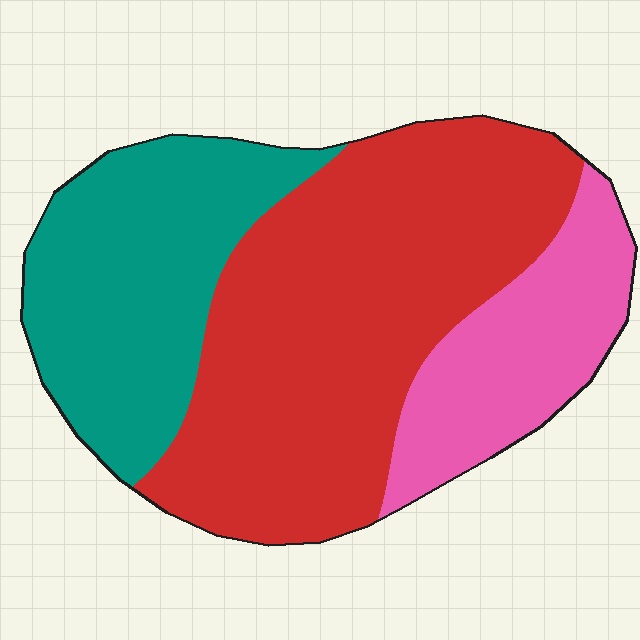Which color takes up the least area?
Pink, at roughly 20%.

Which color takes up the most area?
Red, at roughly 50%.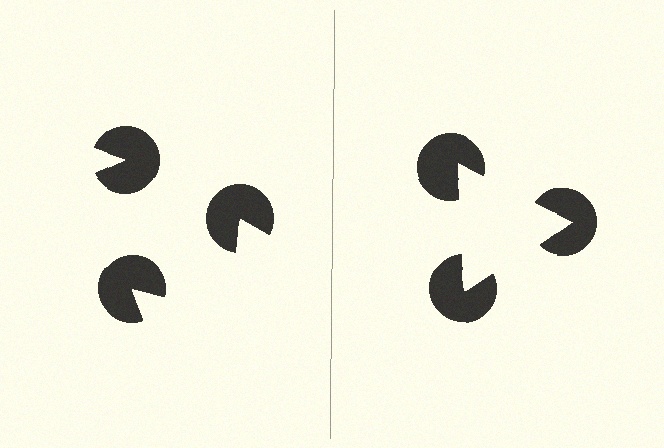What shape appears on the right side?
An illusory triangle.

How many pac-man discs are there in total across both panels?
6 — 3 on each side.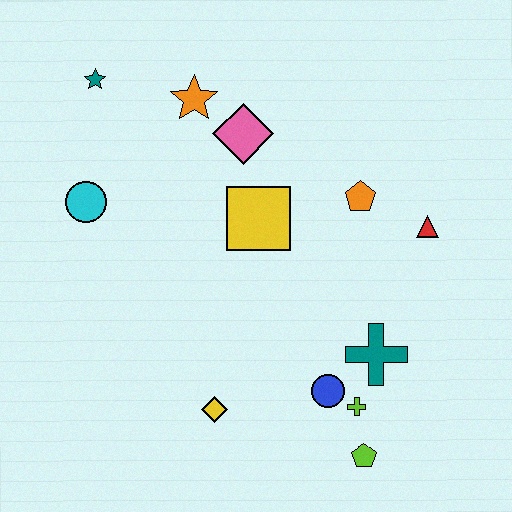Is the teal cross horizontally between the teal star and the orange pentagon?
No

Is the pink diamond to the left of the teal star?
No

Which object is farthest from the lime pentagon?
The teal star is farthest from the lime pentagon.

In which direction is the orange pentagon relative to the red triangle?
The orange pentagon is to the left of the red triangle.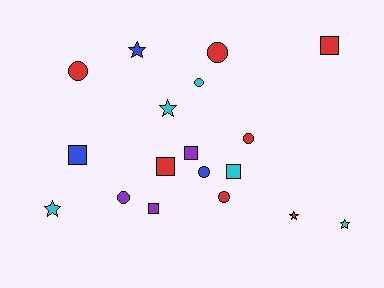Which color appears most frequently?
Red, with 7 objects.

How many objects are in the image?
There are 18 objects.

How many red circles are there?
There are 4 red circles.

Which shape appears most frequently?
Circle, with 7 objects.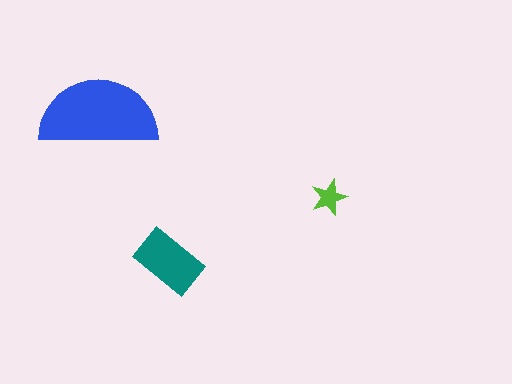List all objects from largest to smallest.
The blue semicircle, the teal rectangle, the lime star.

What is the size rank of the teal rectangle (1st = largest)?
2nd.